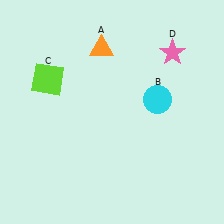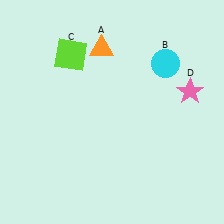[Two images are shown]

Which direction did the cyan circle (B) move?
The cyan circle (B) moved up.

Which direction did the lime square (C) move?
The lime square (C) moved up.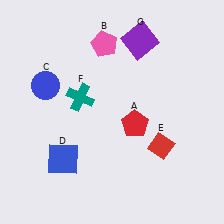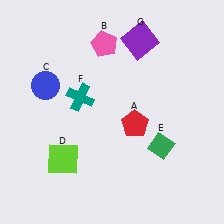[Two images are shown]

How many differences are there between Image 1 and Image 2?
There are 2 differences between the two images.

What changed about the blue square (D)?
In Image 1, D is blue. In Image 2, it changed to lime.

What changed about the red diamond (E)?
In Image 1, E is red. In Image 2, it changed to green.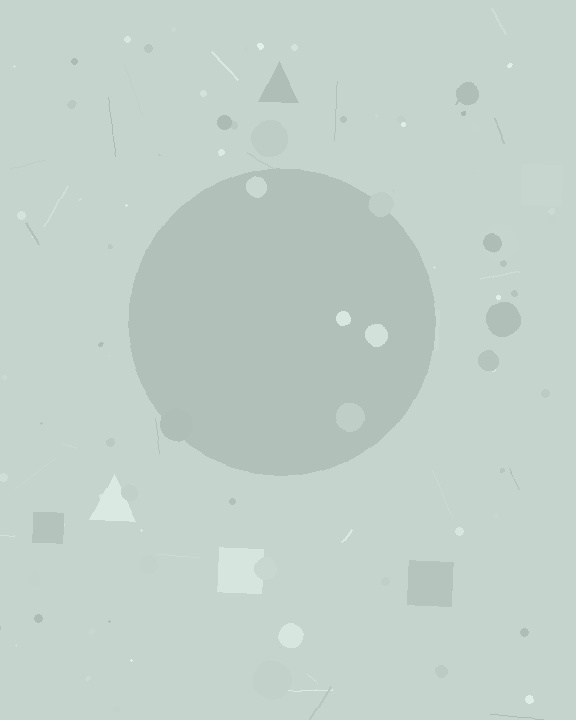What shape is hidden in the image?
A circle is hidden in the image.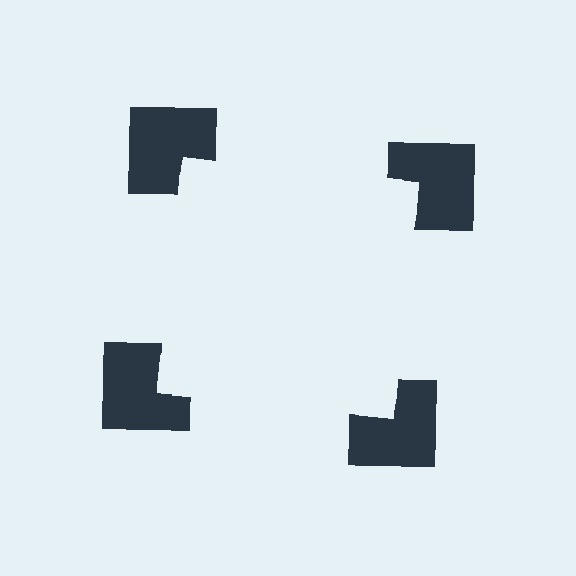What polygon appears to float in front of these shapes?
An illusory square — its edges are inferred from the aligned wedge cuts in the notched squares, not physically drawn.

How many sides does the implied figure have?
4 sides.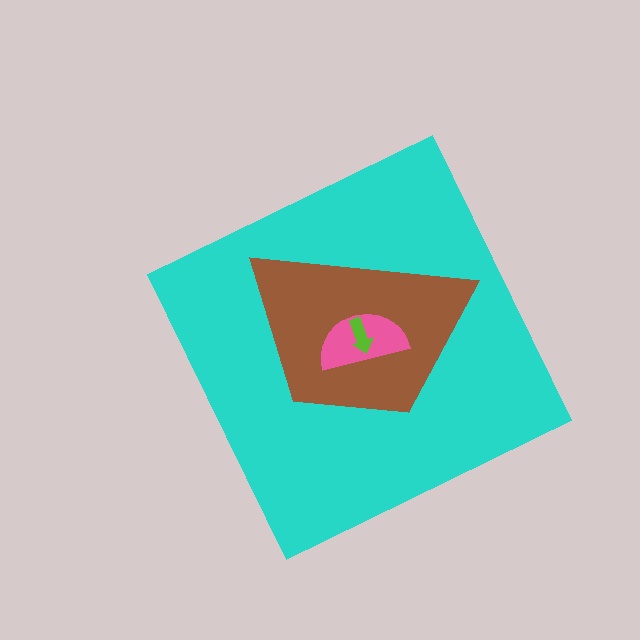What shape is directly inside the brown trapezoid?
The pink semicircle.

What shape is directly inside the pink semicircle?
The lime arrow.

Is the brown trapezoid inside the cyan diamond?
Yes.